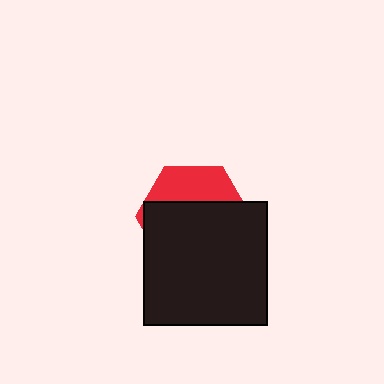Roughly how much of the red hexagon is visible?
A small part of it is visible (roughly 33%).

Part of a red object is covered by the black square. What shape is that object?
It is a hexagon.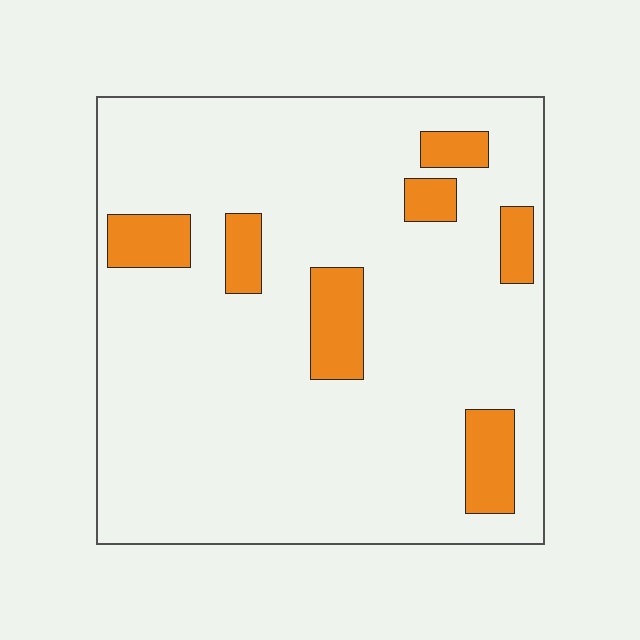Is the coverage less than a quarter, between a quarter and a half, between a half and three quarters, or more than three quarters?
Less than a quarter.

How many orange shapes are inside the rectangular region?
7.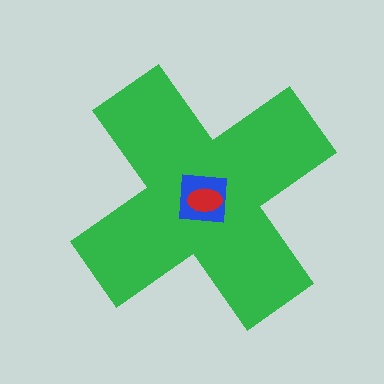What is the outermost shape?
The green cross.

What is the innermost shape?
The red ellipse.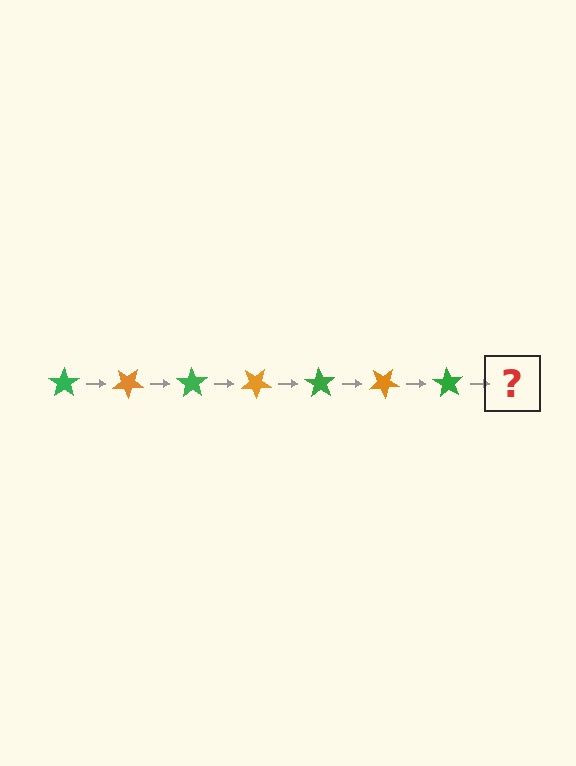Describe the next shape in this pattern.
It should be an orange star, rotated 245 degrees from the start.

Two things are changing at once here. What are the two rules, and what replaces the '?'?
The two rules are that it rotates 35 degrees each step and the color cycles through green and orange. The '?' should be an orange star, rotated 245 degrees from the start.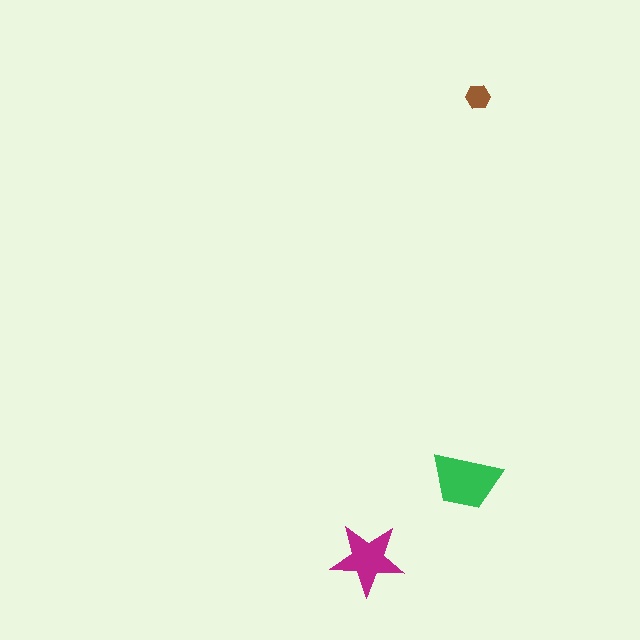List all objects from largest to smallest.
The green trapezoid, the magenta star, the brown hexagon.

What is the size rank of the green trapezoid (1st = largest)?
1st.